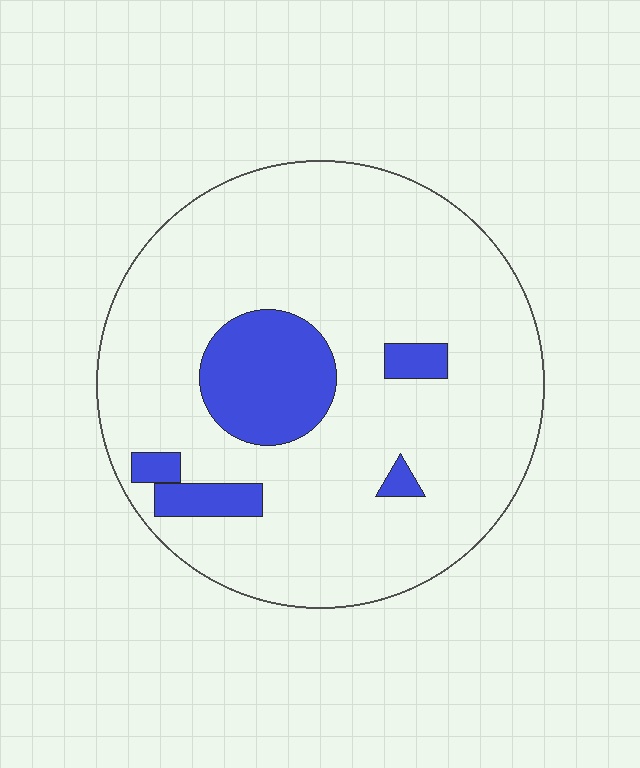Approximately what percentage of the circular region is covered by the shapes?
Approximately 15%.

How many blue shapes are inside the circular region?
5.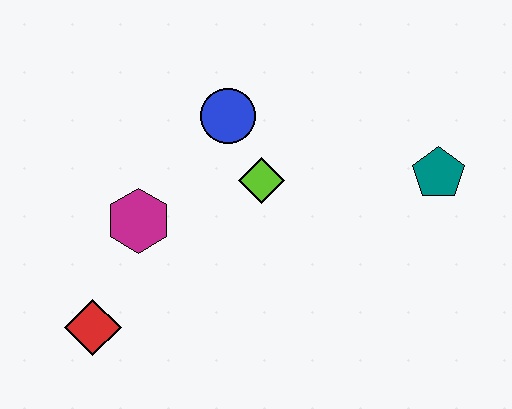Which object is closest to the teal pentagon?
The lime diamond is closest to the teal pentagon.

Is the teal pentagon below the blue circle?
Yes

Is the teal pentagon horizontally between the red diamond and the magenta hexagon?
No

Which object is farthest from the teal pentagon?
The red diamond is farthest from the teal pentagon.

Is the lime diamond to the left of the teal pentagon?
Yes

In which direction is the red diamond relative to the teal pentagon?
The red diamond is to the left of the teal pentagon.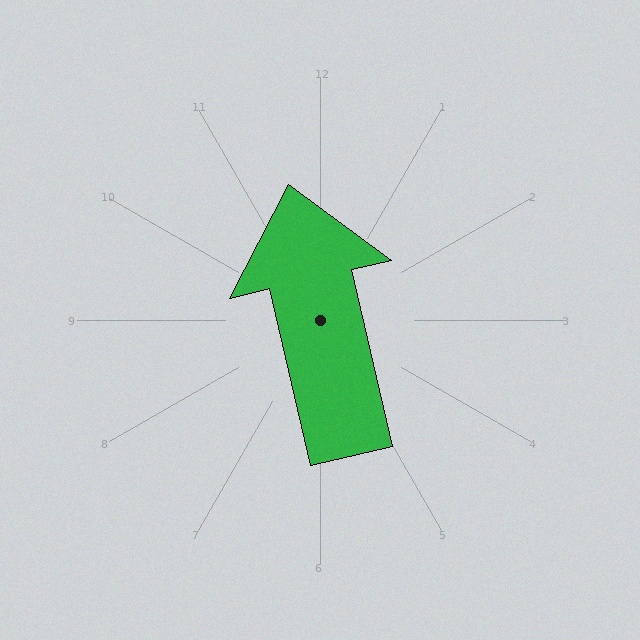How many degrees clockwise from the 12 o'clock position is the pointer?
Approximately 347 degrees.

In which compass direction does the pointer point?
North.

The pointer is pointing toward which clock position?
Roughly 12 o'clock.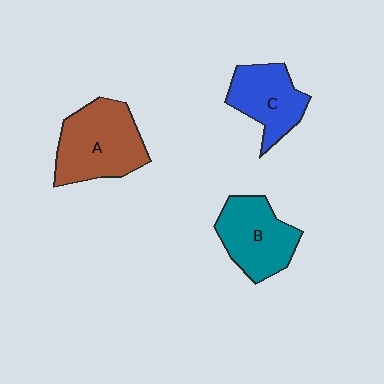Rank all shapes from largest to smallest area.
From largest to smallest: A (brown), B (teal), C (blue).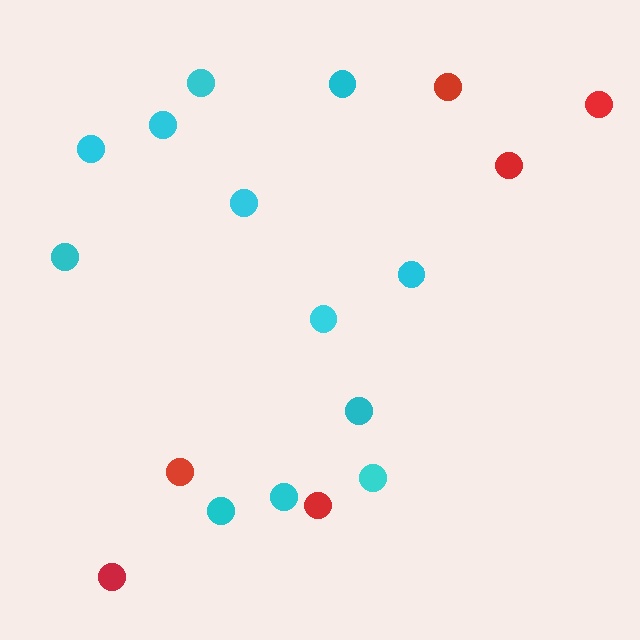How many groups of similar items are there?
There are 2 groups: one group of red circles (6) and one group of cyan circles (12).